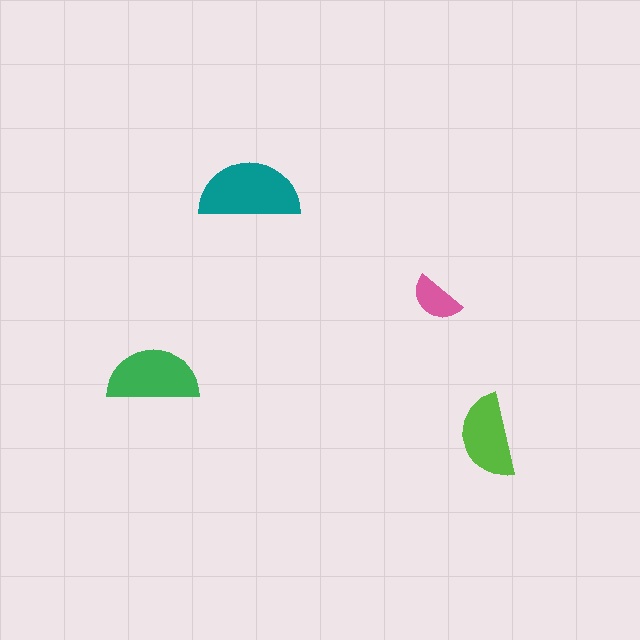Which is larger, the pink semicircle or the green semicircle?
The green one.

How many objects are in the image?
There are 4 objects in the image.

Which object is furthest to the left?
The green semicircle is leftmost.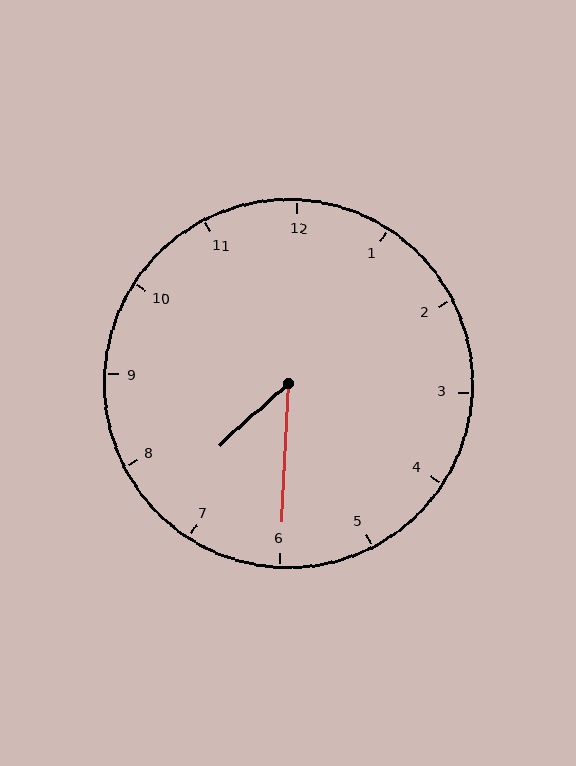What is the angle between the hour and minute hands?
Approximately 45 degrees.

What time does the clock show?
7:30.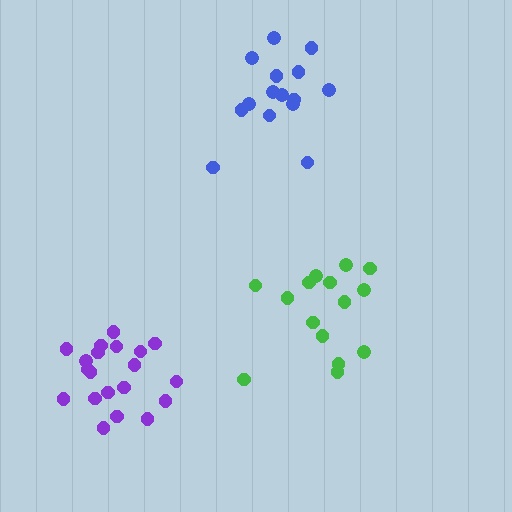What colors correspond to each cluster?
The clusters are colored: green, purple, blue.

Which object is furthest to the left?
The purple cluster is leftmost.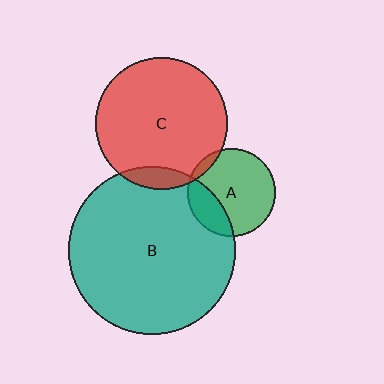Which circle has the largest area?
Circle B (teal).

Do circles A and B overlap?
Yes.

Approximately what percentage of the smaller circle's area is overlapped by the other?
Approximately 25%.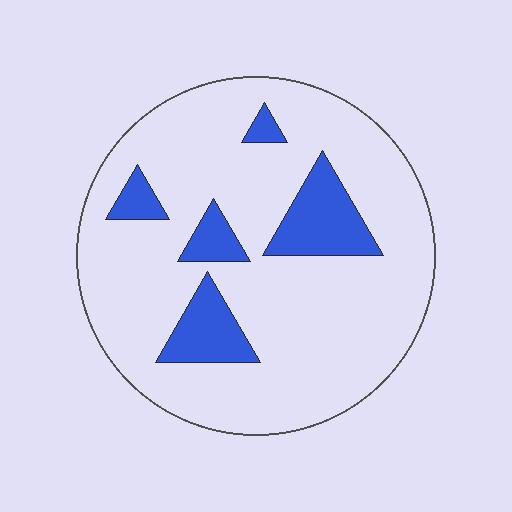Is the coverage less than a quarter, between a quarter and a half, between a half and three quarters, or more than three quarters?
Less than a quarter.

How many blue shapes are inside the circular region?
5.